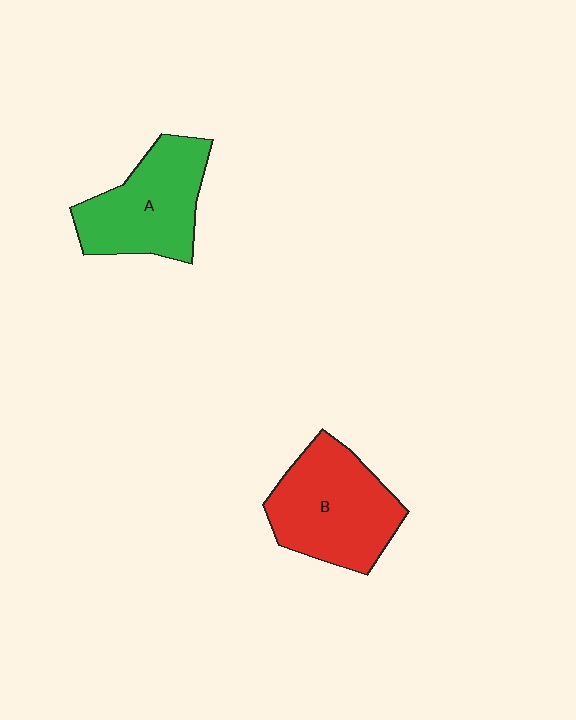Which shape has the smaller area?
Shape A (green).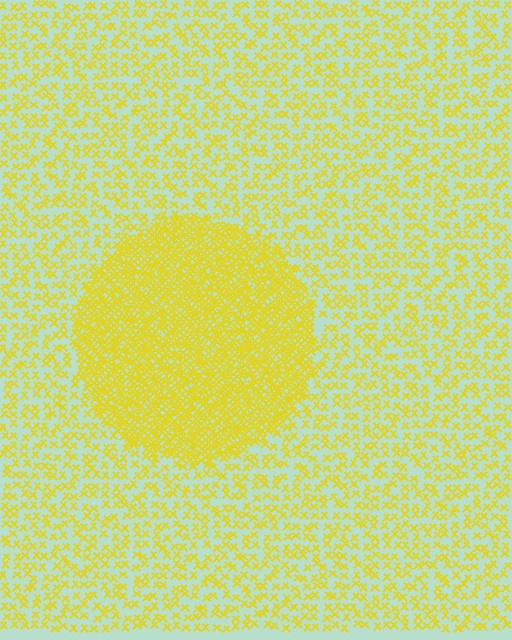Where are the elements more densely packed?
The elements are more densely packed inside the circle boundary.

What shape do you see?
I see a circle.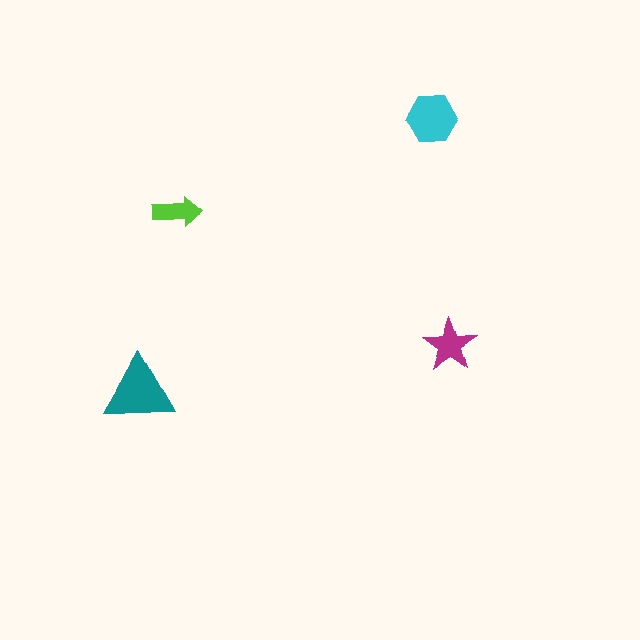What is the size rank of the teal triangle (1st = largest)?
1st.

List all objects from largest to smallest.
The teal triangle, the cyan hexagon, the magenta star, the lime arrow.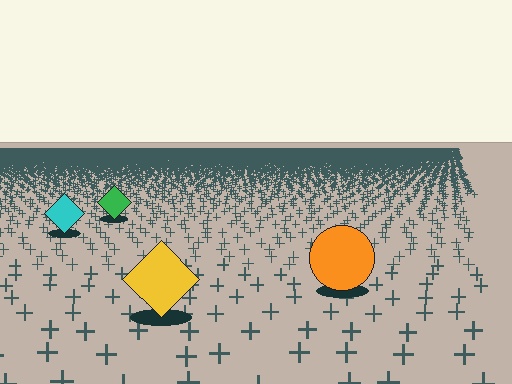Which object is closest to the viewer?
The yellow diamond is closest. The texture marks near it are larger and more spread out.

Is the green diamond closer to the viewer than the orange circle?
No. The orange circle is closer — you can tell from the texture gradient: the ground texture is coarser near it.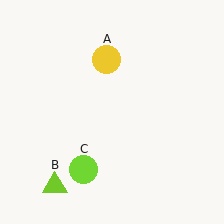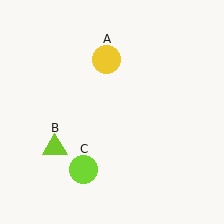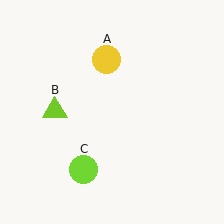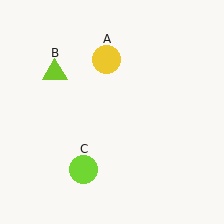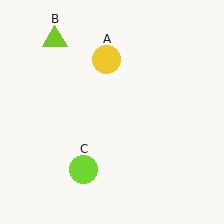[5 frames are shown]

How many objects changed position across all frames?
1 object changed position: lime triangle (object B).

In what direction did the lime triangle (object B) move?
The lime triangle (object B) moved up.